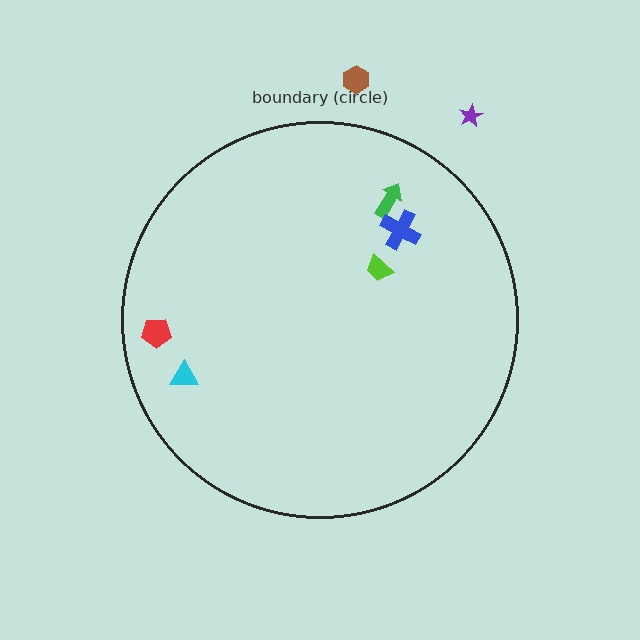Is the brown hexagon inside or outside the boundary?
Outside.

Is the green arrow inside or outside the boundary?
Inside.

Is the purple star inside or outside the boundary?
Outside.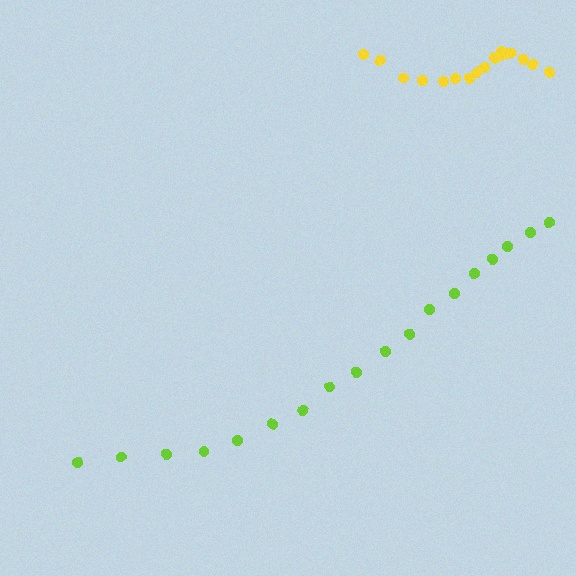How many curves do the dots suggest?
There are 2 distinct paths.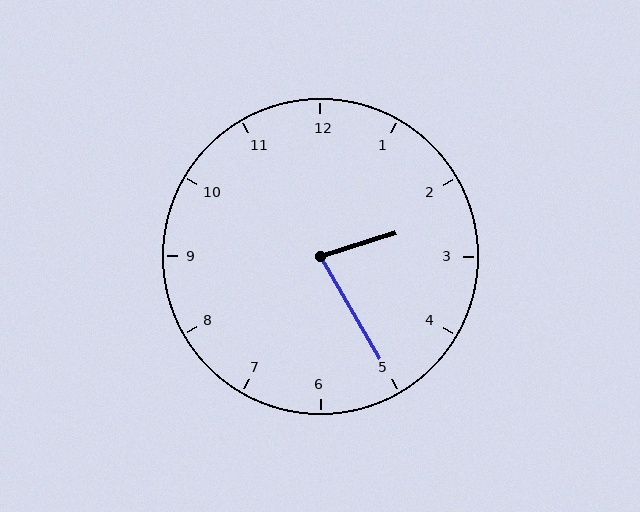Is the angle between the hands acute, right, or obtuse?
It is acute.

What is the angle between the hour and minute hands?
Approximately 78 degrees.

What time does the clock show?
2:25.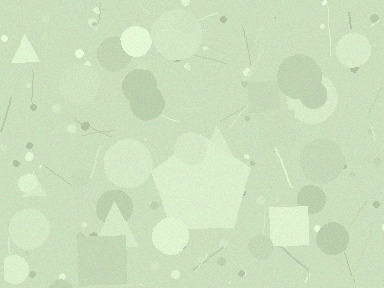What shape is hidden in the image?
A pentagon is hidden in the image.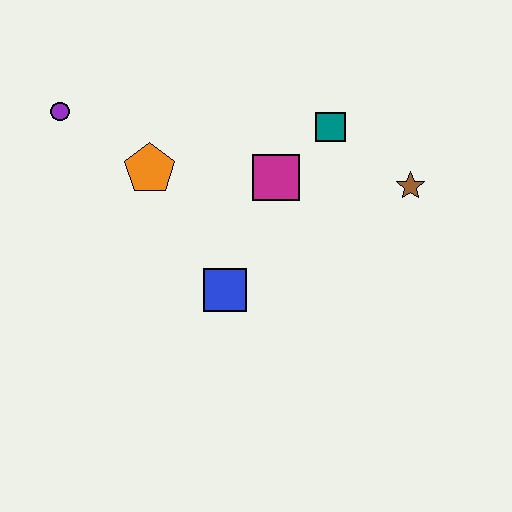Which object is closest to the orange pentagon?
The purple circle is closest to the orange pentagon.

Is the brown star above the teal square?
No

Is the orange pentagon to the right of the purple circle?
Yes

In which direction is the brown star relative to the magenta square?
The brown star is to the right of the magenta square.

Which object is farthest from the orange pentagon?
The brown star is farthest from the orange pentagon.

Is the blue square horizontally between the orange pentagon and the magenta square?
Yes